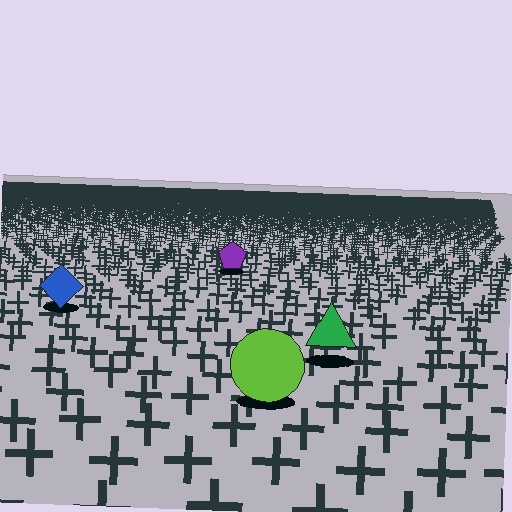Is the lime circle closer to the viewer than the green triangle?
Yes. The lime circle is closer — you can tell from the texture gradient: the ground texture is coarser near it.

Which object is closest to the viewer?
The lime circle is closest. The texture marks near it are larger and more spread out.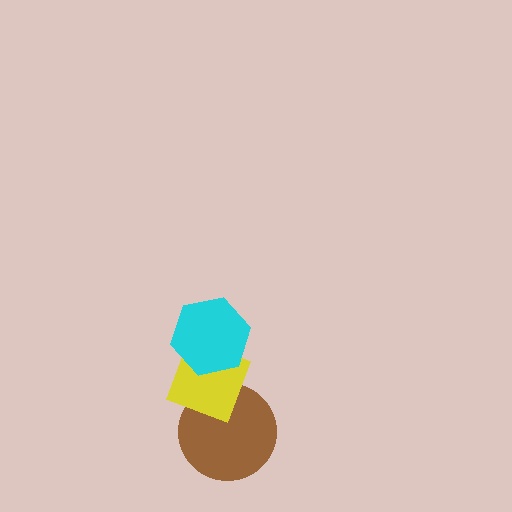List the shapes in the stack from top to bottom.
From top to bottom: the cyan hexagon, the yellow diamond, the brown circle.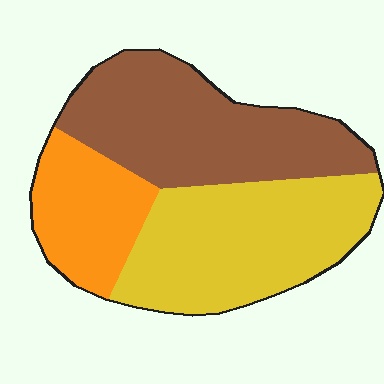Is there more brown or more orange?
Brown.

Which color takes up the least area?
Orange, at roughly 20%.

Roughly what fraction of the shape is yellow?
Yellow takes up about two fifths (2/5) of the shape.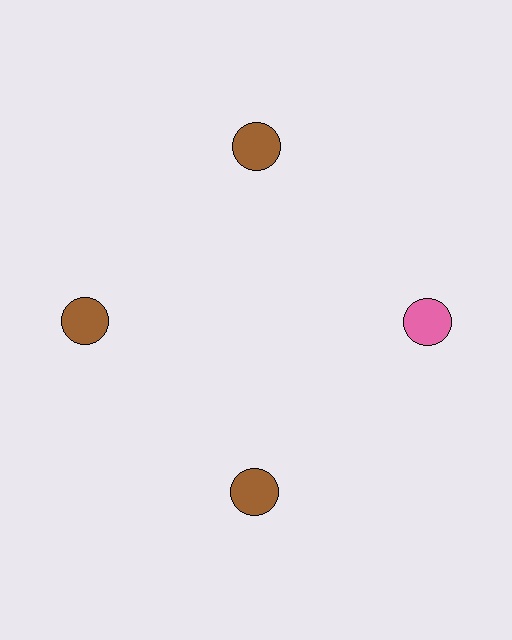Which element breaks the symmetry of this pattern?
The pink circle at roughly the 3 o'clock position breaks the symmetry. All other shapes are brown circles.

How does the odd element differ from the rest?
It has a different color: pink instead of brown.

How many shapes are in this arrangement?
There are 4 shapes arranged in a ring pattern.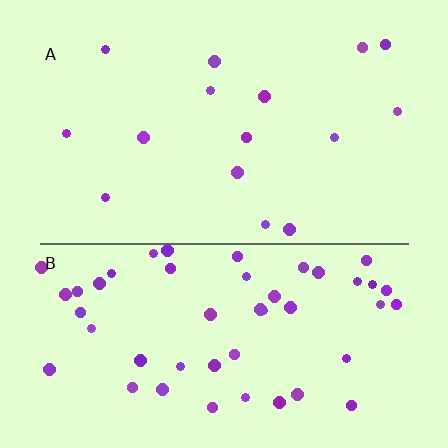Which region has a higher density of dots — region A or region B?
B (the bottom).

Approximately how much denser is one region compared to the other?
Approximately 3.2× — region B over region A.